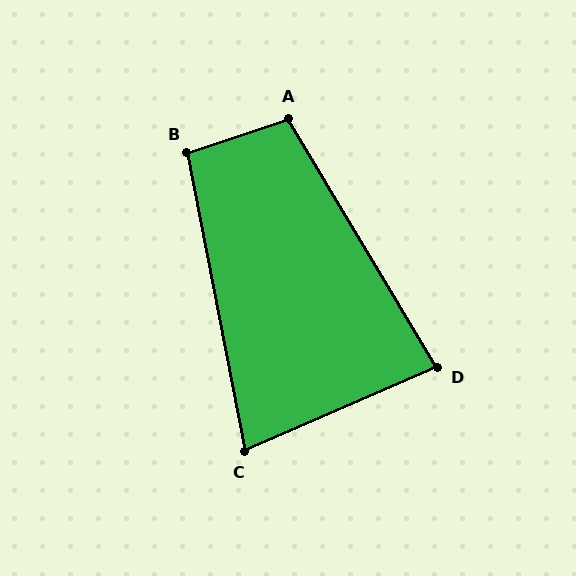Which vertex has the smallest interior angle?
C, at approximately 77 degrees.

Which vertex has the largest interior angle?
A, at approximately 103 degrees.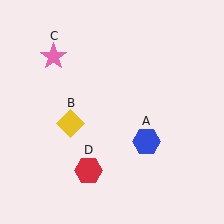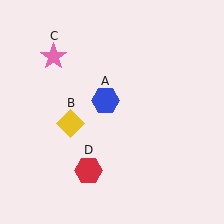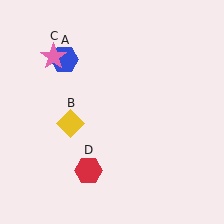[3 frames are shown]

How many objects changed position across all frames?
1 object changed position: blue hexagon (object A).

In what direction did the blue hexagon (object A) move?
The blue hexagon (object A) moved up and to the left.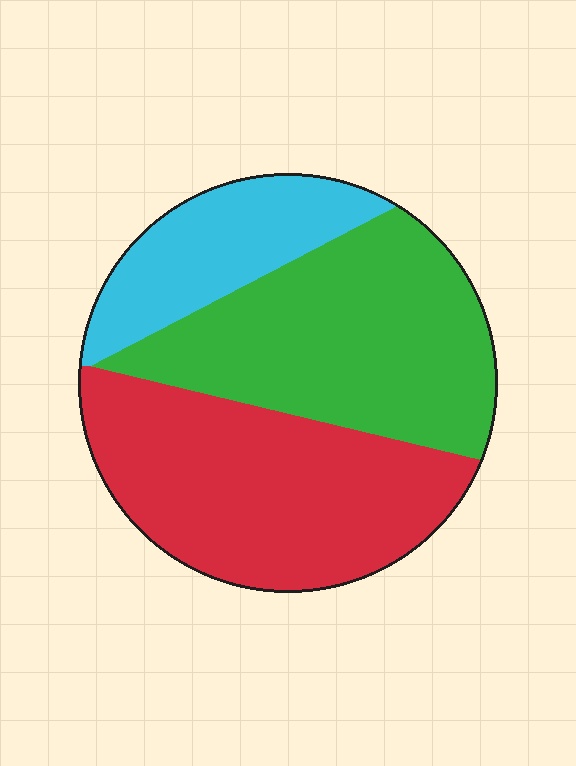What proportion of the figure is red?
Red takes up about two fifths (2/5) of the figure.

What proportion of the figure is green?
Green covers 40% of the figure.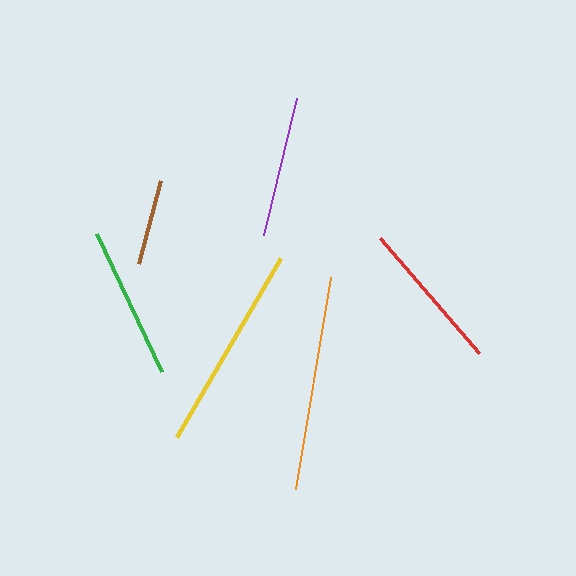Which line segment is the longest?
The orange line is the longest at approximately 215 pixels.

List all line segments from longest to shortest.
From longest to shortest: orange, yellow, green, red, purple, brown.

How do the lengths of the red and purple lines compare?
The red and purple lines are approximately the same length.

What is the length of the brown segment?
The brown segment is approximately 86 pixels long.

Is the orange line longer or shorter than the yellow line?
The orange line is longer than the yellow line.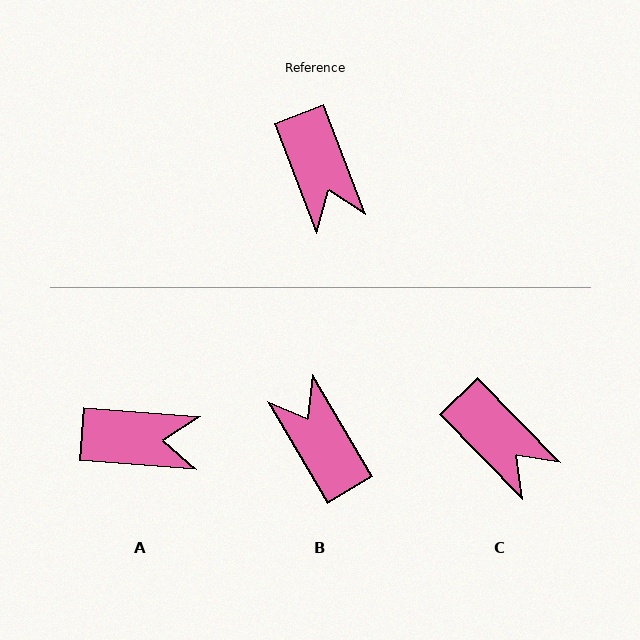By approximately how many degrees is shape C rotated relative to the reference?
Approximately 23 degrees counter-clockwise.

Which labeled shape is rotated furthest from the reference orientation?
B, about 170 degrees away.